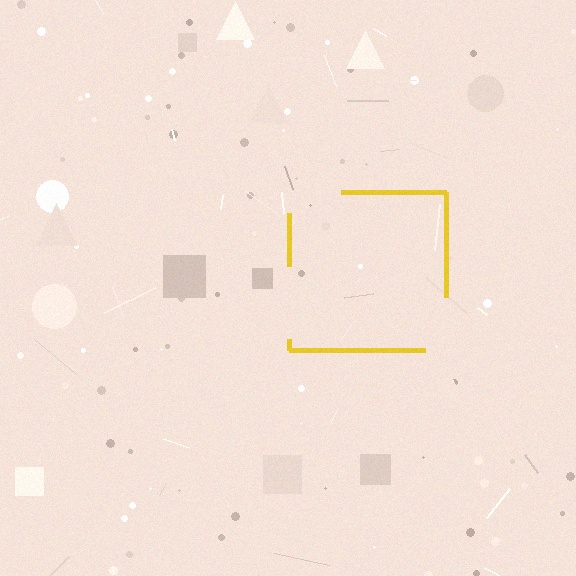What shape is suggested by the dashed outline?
The dashed outline suggests a square.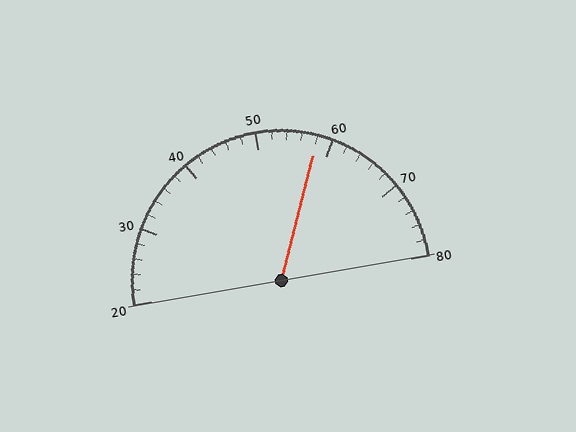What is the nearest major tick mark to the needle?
The nearest major tick mark is 60.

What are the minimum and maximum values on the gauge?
The gauge ranges from 20 to 80.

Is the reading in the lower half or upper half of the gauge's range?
The reading is in the upper half of the range (20 to 80).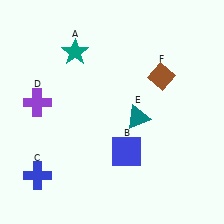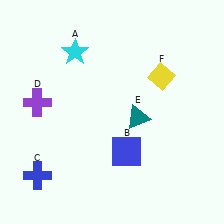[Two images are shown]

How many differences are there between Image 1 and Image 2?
There are 2 differences between the two images.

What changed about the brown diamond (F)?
In Image 1, F is brown. In Image 2, it changed to yellow.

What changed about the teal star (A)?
In Image 1, A is teal. In Image 2, it changed to cyan.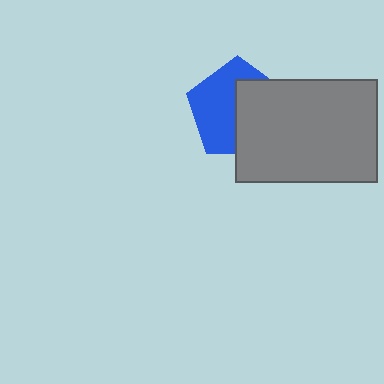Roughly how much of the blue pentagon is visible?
About half of it is visible (roughly 53%).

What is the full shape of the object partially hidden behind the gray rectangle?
The partially hidden object is a blue pentagon.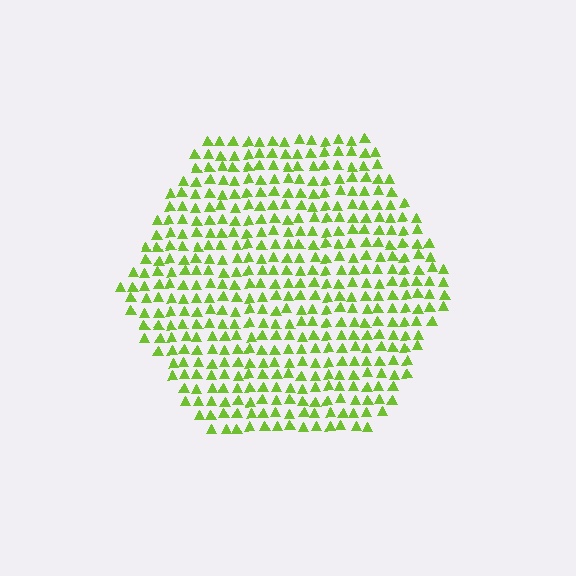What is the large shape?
The large shape is a hexagon.